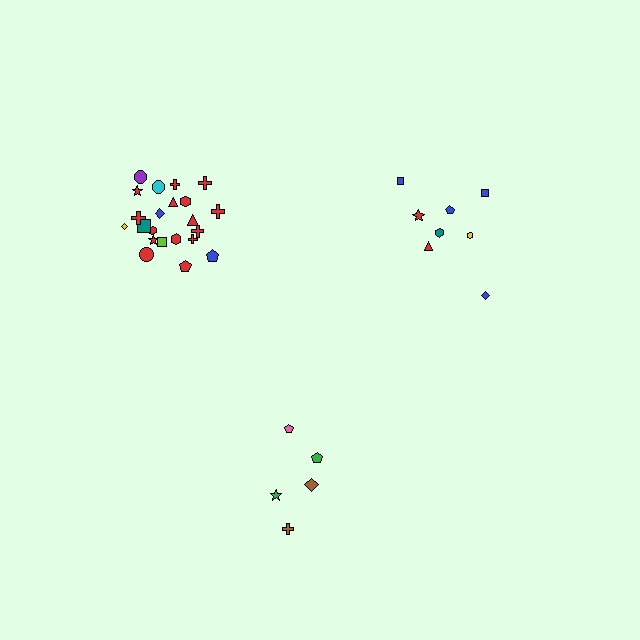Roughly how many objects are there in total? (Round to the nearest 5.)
Roughly 35 objects in total.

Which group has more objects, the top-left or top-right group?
The top-left group.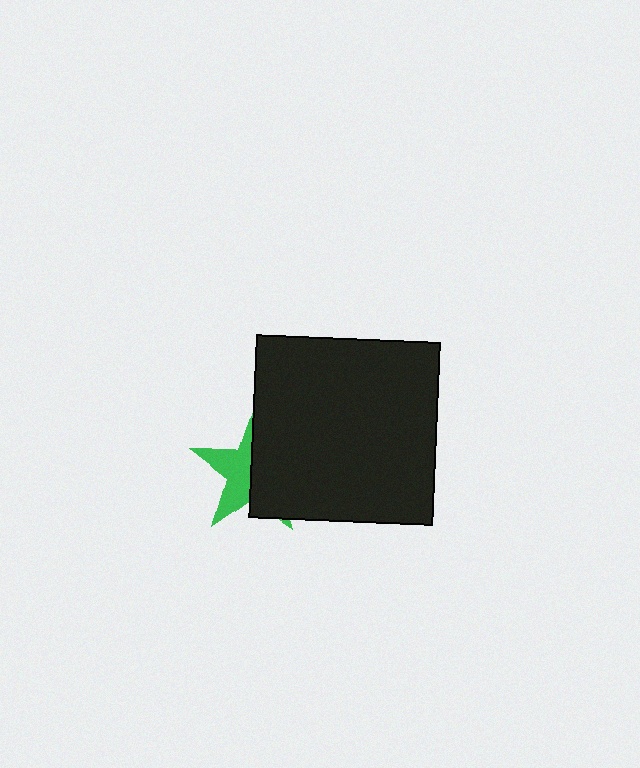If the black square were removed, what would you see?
You would see the complete green star.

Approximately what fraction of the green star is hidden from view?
Roughly 56% of the green star is hidden behind the black square.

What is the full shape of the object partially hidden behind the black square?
The partially hidden object is a green star.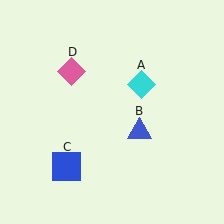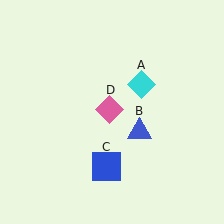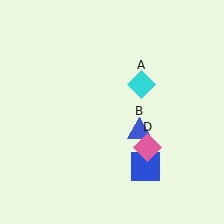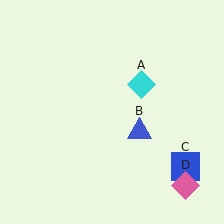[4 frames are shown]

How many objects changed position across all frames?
2 objects changed position: blue square (object C), pink diamond (object D).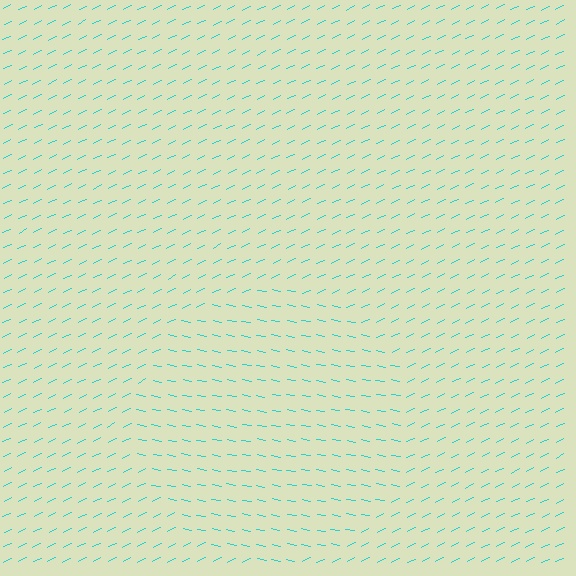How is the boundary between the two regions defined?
The boundary is defined purely by a change in line orientation (approximately 37 degrees difference). All lines are the same color and thickness.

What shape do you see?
I see a circle.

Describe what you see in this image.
The image is filled with small cyan line segments. A circle region in the image has lines oriented differently from the surrounding lines, creating a visible texture boundary.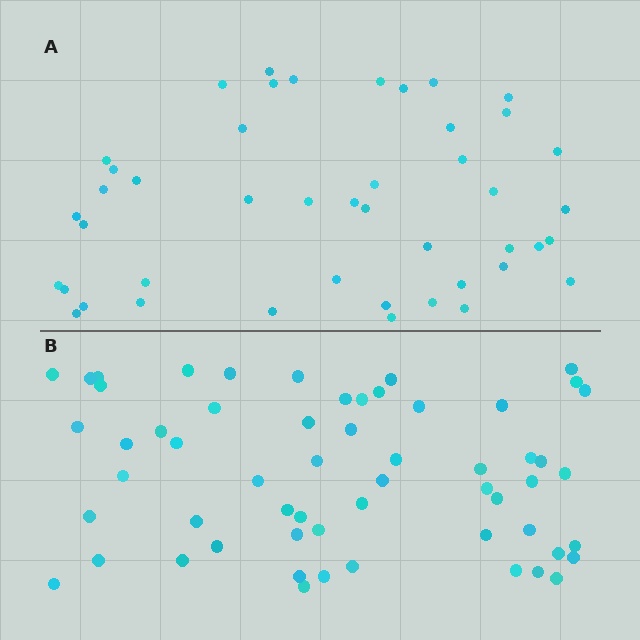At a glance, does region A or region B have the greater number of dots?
Region B (the bottom region) has more dots.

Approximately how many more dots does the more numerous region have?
Region B has approximately 15 more dots than region A.